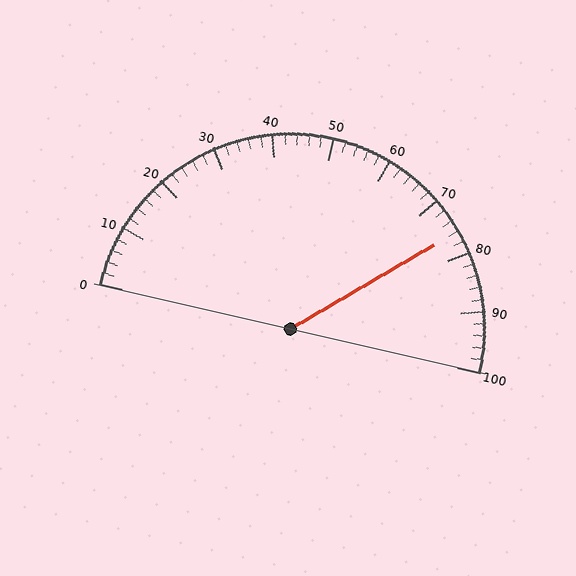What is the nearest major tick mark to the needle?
The nearest major tick mark is 80.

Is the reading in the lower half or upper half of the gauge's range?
The reading is in the upper half of the range (0 to 100).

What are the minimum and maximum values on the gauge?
The gauge ranges from 0 to 100.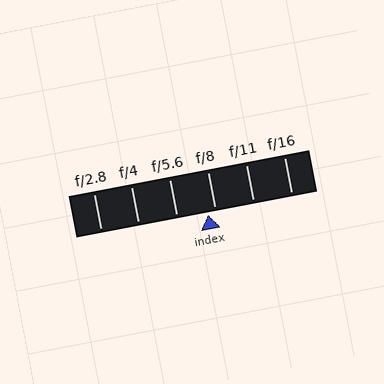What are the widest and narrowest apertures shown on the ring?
The widest aperture shown is f/2.8 and the narrowest is f/16.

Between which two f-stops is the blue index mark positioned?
The index mark is between f/5.6 and f/8.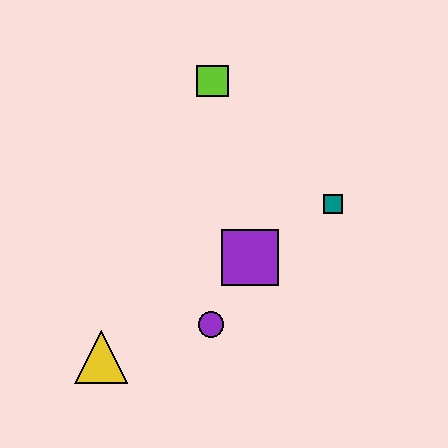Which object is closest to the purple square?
The purple circle is closest to the purple square.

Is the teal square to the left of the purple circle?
No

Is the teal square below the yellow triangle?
No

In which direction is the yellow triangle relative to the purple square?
The yellow triangle is to the left of the purple square.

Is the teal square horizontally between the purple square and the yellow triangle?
No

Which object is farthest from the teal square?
The yellow triangle is farthest from the teal square.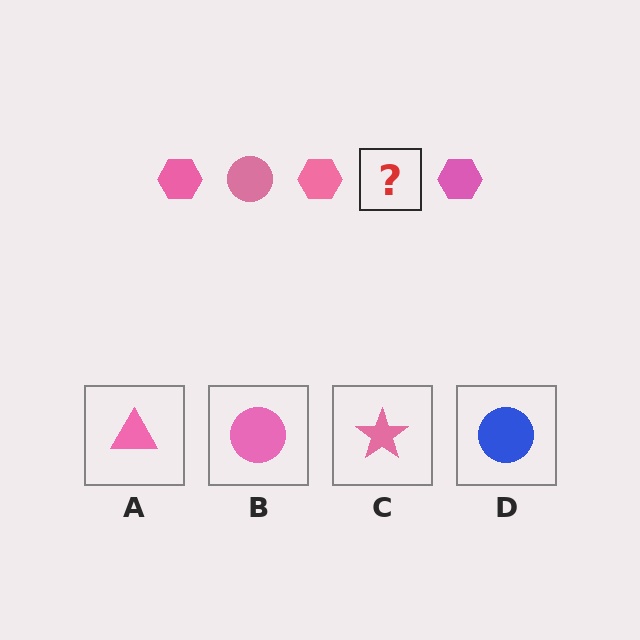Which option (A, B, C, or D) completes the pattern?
B.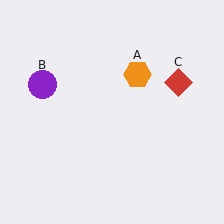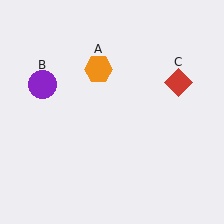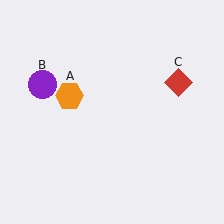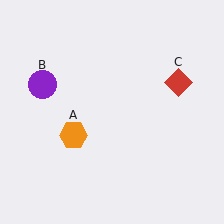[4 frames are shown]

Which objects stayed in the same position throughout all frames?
Purple circle (object B) and red diamond (object C) remained stationary.